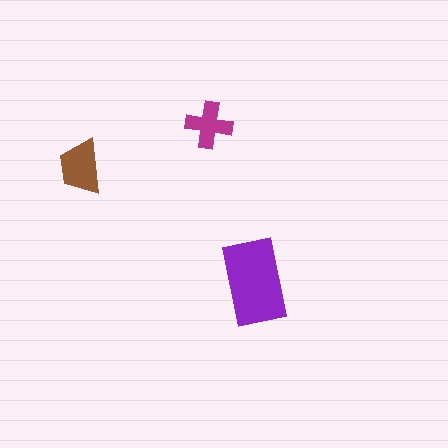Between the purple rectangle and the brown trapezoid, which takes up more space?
The purple rectangle.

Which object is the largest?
The purple rectangle.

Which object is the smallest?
The magenta cross.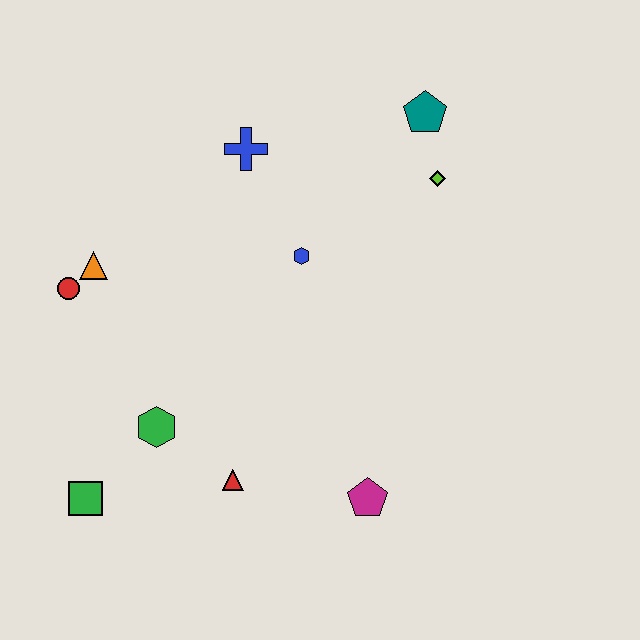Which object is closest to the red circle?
The orange triangle is closest to the red circle.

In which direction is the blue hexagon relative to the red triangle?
The blue hexagon is above the red triangle.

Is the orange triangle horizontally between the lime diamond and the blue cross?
No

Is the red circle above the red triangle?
Yes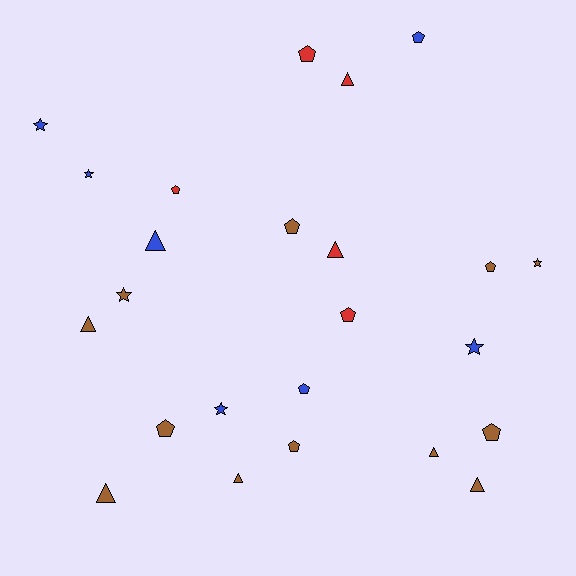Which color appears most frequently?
Brown, with 12 objects.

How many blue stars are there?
There are 4 blue stars.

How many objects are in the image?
There are 24 objects.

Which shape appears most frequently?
Pentagon, with 10 objects.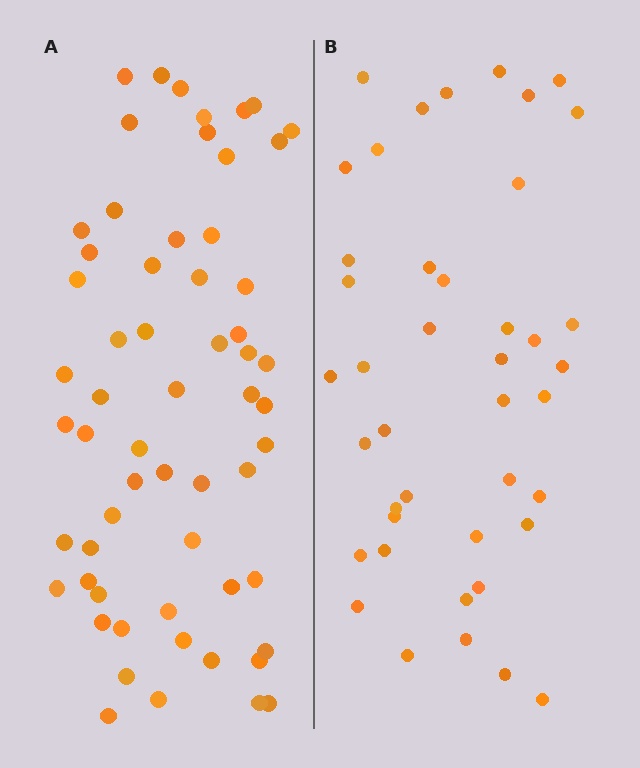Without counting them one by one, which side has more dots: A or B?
Region A (the left region) has more dots.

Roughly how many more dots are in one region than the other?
Region A has approximately 20 more dots than region B.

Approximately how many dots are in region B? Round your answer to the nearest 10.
About 40 dots. (The exact count is 42, which rounds to 40.)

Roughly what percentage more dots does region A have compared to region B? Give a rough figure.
About 45% more.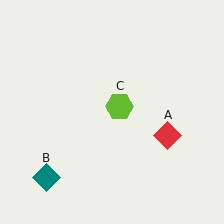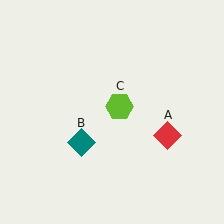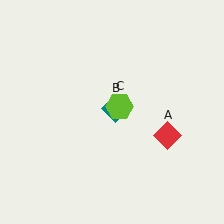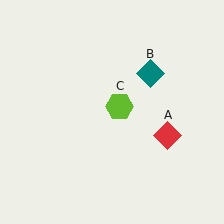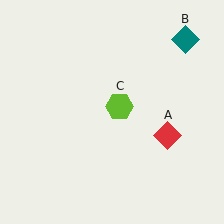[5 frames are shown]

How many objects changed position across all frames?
1 object changed position: teal diamond (object B).